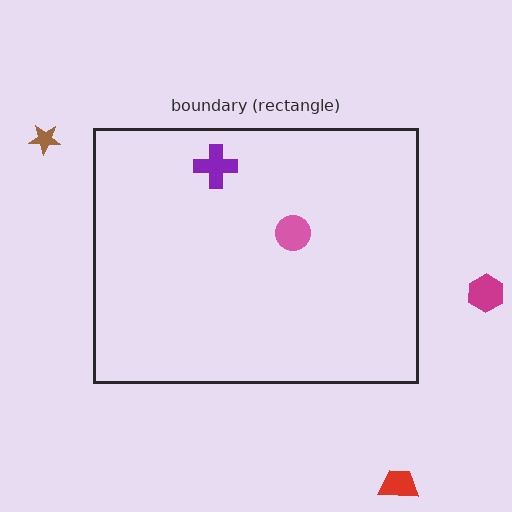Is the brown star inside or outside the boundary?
Outside.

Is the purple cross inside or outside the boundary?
Inside.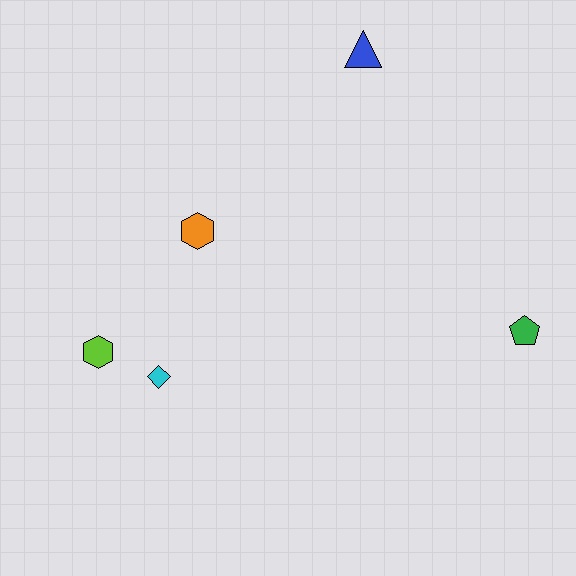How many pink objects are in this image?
There are no pink objects.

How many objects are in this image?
There are 5 objects.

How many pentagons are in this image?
There is 1 pentagon.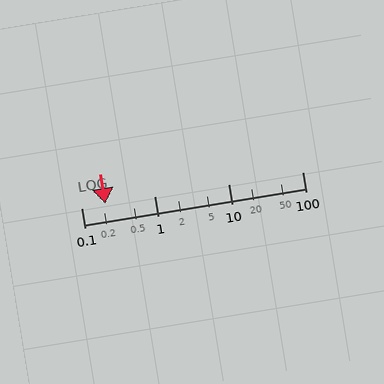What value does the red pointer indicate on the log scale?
The pointer indicates approximately 0.21.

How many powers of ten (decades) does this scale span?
The scale spans 3 decades, from 0.1 to 100.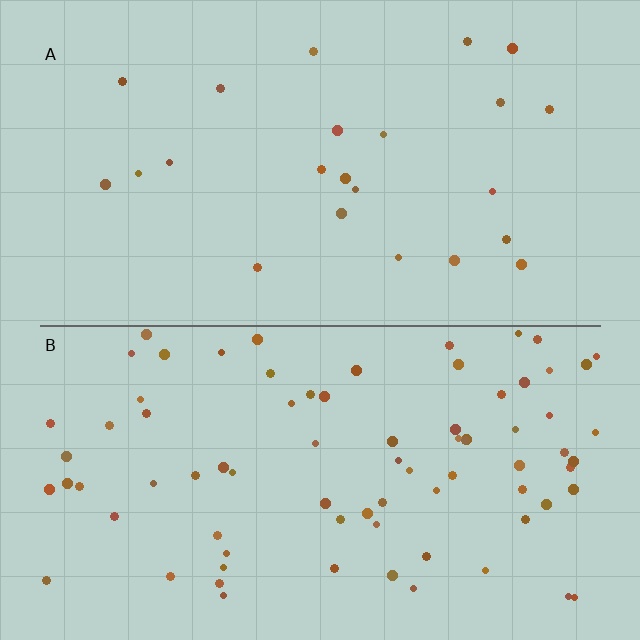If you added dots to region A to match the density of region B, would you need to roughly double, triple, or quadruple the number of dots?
Approximately triple.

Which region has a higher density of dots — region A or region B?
B (the bottom).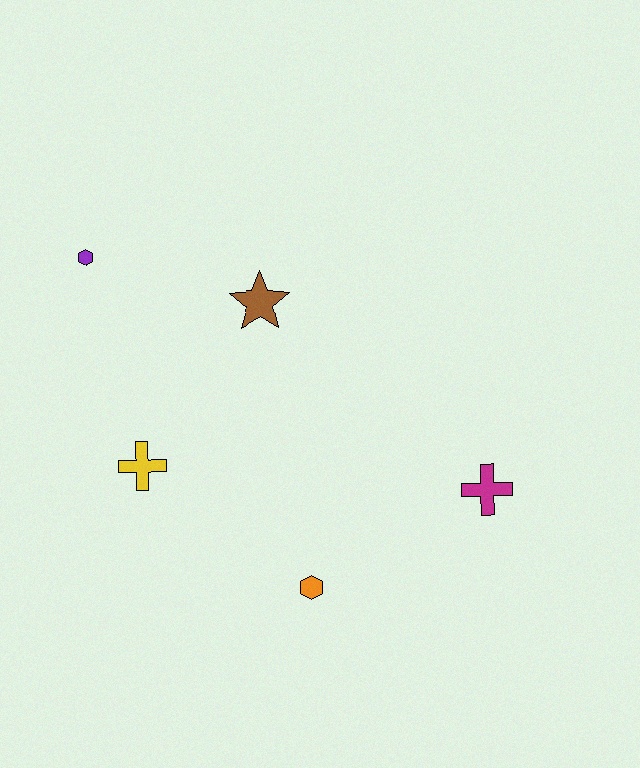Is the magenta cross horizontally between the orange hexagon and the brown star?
No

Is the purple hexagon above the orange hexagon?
Yes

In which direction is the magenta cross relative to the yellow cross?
The magenta cross is to the right of the yellow cross.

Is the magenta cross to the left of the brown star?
No